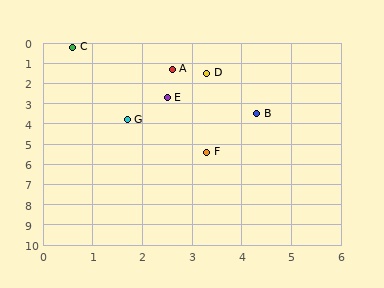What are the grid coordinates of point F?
Point F is at approximately (3.3, 5.4).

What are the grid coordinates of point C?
Point C is at approximately (0.6, 0.2).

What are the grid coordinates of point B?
Point B is at approximately (4.3, 3.5).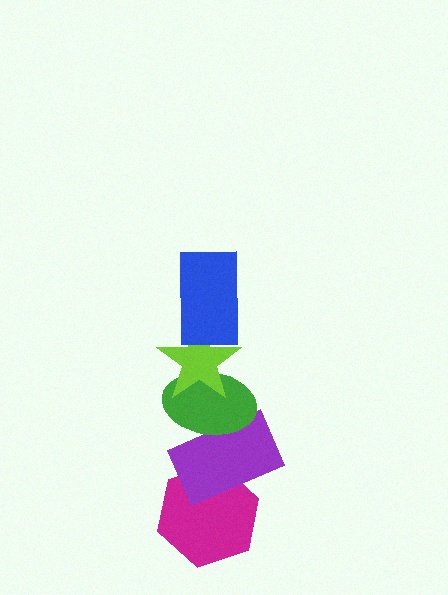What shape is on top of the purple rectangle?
The green ellipse is on top of the purple rectangle.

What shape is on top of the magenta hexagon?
The purple rectangle is on top of the magenta hexagon.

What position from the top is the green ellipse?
The green ellipse is 3rd from the top.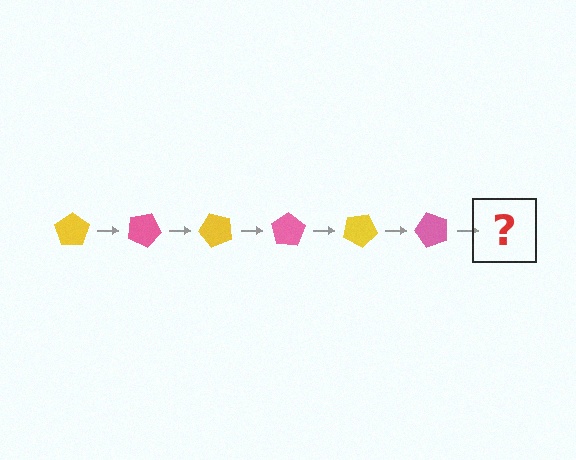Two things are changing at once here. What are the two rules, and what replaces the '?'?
The two rules are that it rotates 25 degrees each step and the color cycles through yellow and pink. The '?' should be a yellow pentagon, rotated 150 degrees from the start.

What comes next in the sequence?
The next element should be a yellow pentagon, rotated 150 degrees from the start.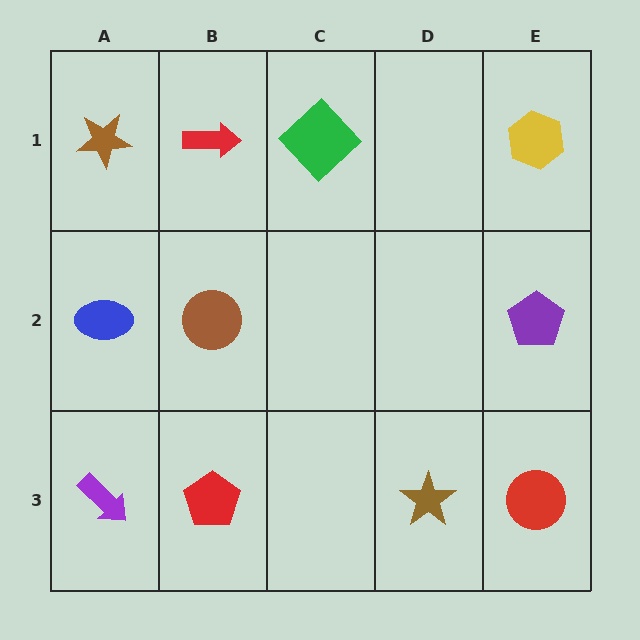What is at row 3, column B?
A red pentagon.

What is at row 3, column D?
A brown star.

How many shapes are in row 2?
3 shapes.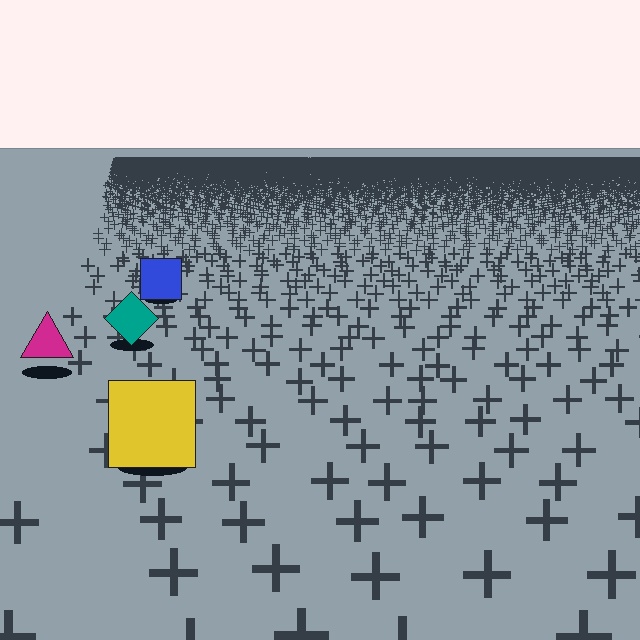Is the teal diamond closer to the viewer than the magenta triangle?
No. The magenta triangle is closer — you can tell from the texture gradient: the ground texture is coarser near it.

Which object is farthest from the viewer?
The blue square is farthest from the viewer. It appears smaller and the ground texture around it is denser.